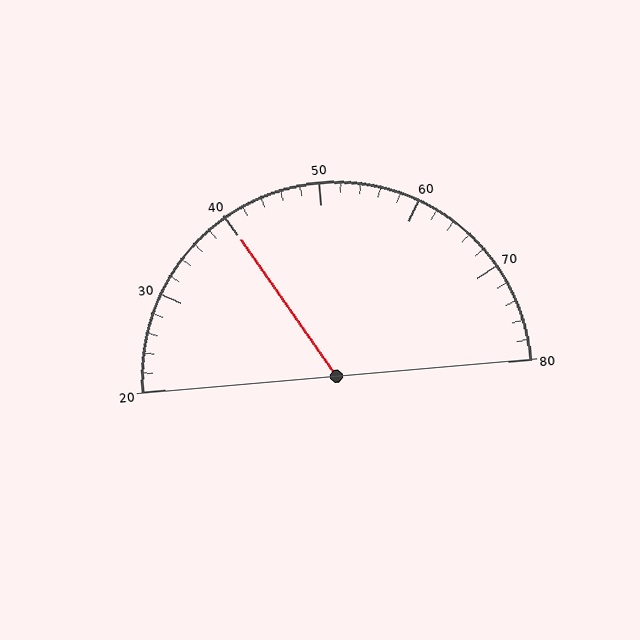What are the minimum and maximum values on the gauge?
The gauge ranges from 20 to 80.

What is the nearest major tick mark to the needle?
The nearest major tick mark is 40.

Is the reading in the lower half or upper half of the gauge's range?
The reading is in the lower half of the range (20 to 80).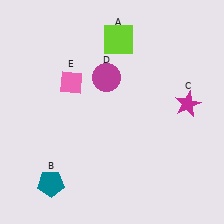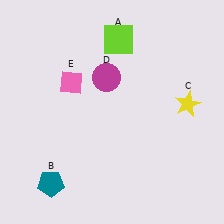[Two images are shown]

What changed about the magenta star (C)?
In Image 1, C is magenta. In Image 2, it changed to yellow.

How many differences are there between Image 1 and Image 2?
There is 1 difference between the two images.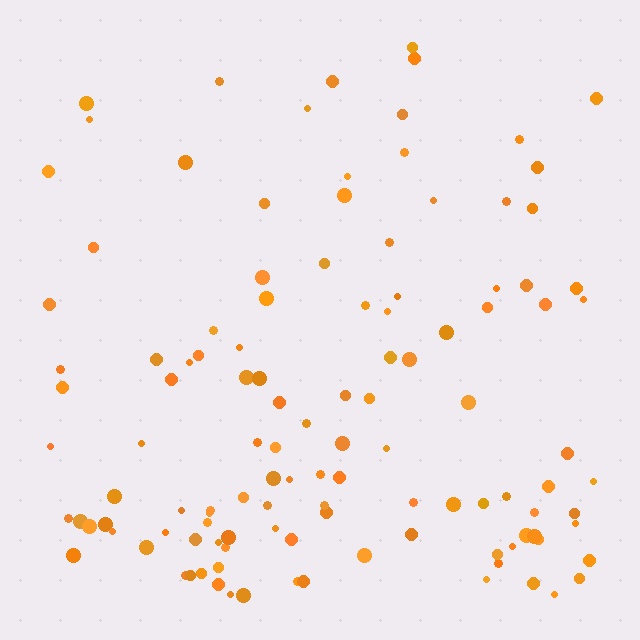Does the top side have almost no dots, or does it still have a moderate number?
Still a moderate number, just noticeably fewer than the bottom.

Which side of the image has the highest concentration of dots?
The bottom.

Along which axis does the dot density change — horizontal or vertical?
Vertical.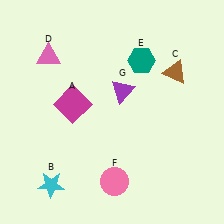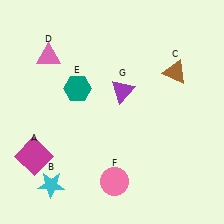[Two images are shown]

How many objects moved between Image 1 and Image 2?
2 objects moved between the two images.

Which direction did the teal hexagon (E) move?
The teal hexagon (E) moved left.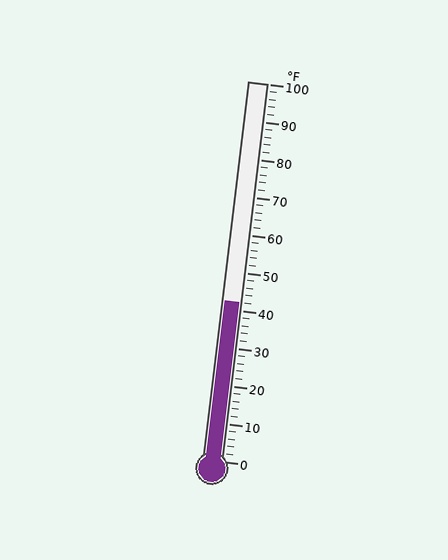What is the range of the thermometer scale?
The thermometer scale ranges from 0°F to 100°F.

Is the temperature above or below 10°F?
The temperature is above 10°F.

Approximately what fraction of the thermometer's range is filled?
The thermometer is filled to approximately 40% of its range.